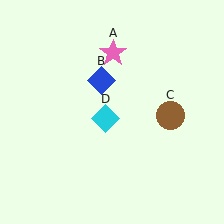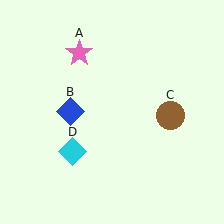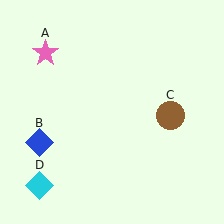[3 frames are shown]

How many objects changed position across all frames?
3 objects changed position: pink star (object A), blue diamond (object B), cyan diamond (object D).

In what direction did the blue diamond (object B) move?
The blue diamond (object B) moved down and to the left.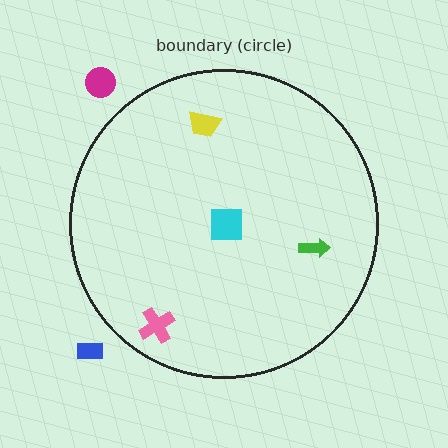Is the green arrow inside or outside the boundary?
Inside.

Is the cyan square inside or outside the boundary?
Inside.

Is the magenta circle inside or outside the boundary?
Outside.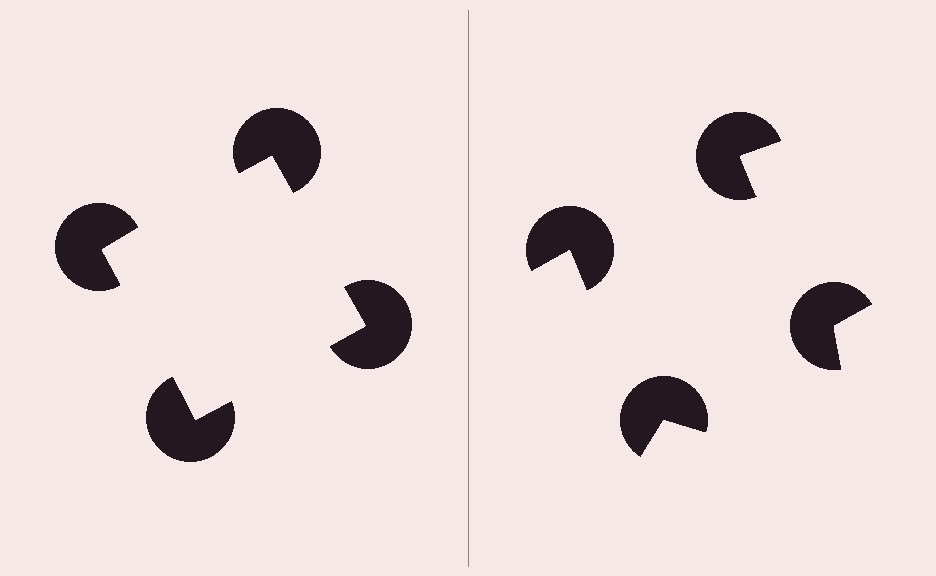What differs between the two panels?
The pac-man discs are positioned identically on both sides; only the wedge orientations differ. On the left they align to a square; on the right they are misaligned.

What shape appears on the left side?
An illusory square.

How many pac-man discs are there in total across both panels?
8 — 4 on each side.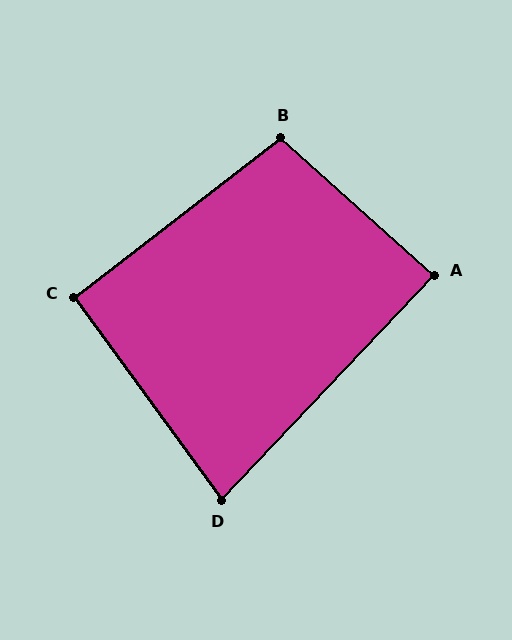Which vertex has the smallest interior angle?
D, at approximately 79 degrees.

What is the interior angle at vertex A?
Approximately 88 degrees (approximately right).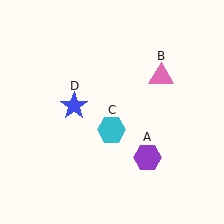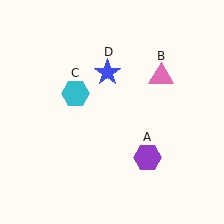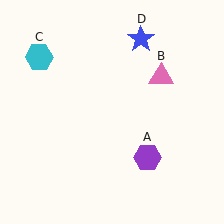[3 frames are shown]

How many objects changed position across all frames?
2 objects changed position: cyan hexagon (object C), blue star (object D).